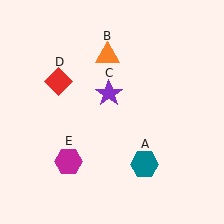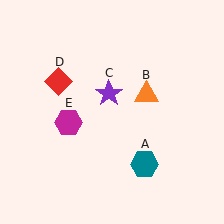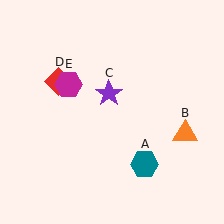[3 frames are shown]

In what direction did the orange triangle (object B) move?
The orange triangle (object B) moved down and to the right.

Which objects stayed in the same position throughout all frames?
Teal hexagon (object A) and purple star (object C) and red diamond (object D) remained stationary.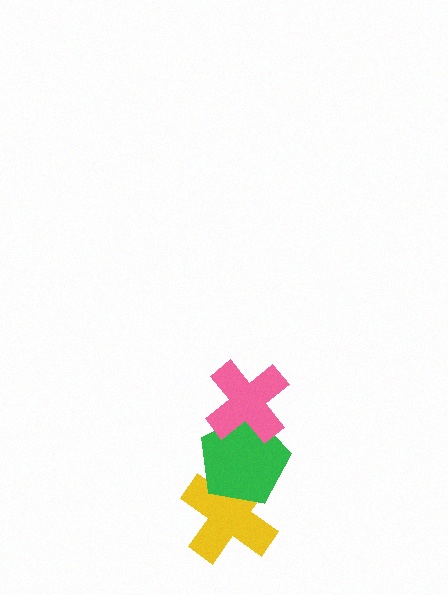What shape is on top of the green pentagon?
The pink cross is on top of the green pentagon.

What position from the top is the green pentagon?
The green pentagon is 2nd from the top.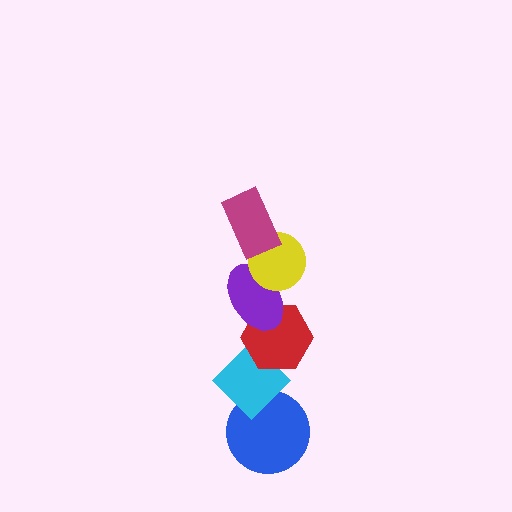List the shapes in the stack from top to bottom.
From top to bottom: the magenta rectangle, the yellow circle, the purple ellipse, the red hexagon, the cyan diamond, the blue circle.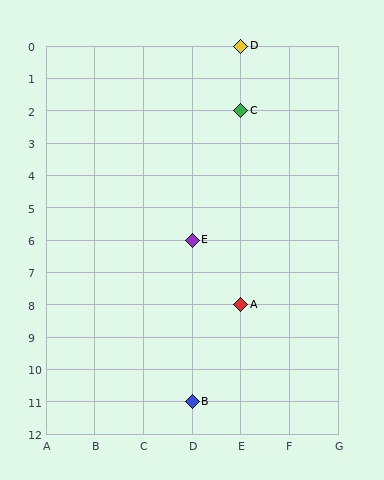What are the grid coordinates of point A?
Point A is at grid coordinates (E, 8).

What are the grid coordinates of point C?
Point C is at grid coordinates (E, 2).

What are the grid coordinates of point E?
Point E is at grid coordinates (D, 6).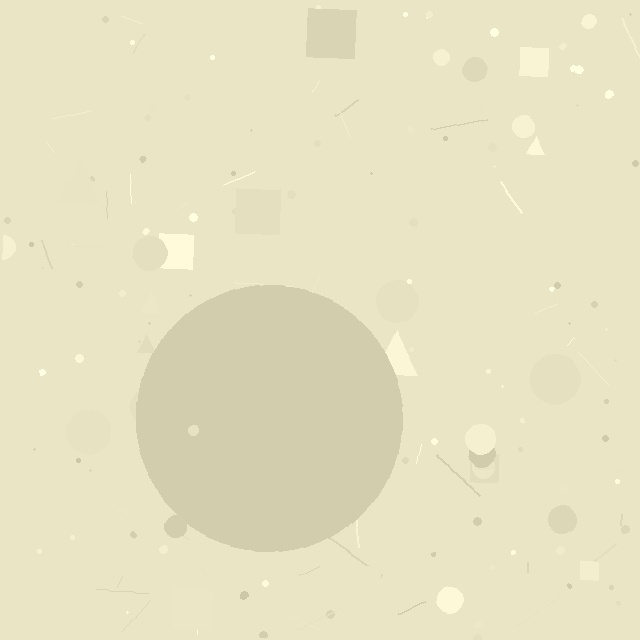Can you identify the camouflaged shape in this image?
The camouflaged shape is a circle.